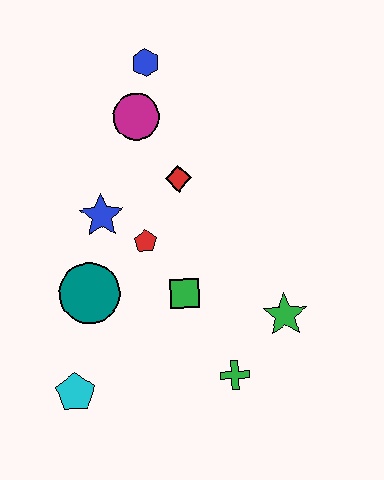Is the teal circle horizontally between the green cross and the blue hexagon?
No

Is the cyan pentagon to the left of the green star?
Yes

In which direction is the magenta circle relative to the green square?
The magenta circle is above the green square.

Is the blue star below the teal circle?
No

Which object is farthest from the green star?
The blue hexagon is farthest from the green star.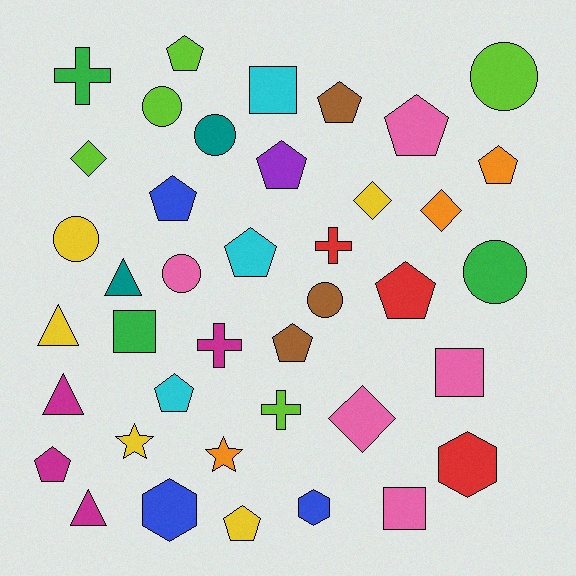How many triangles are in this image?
There are 4 triangles.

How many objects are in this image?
There are 40 objects.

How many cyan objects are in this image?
There are 3 cyan objects.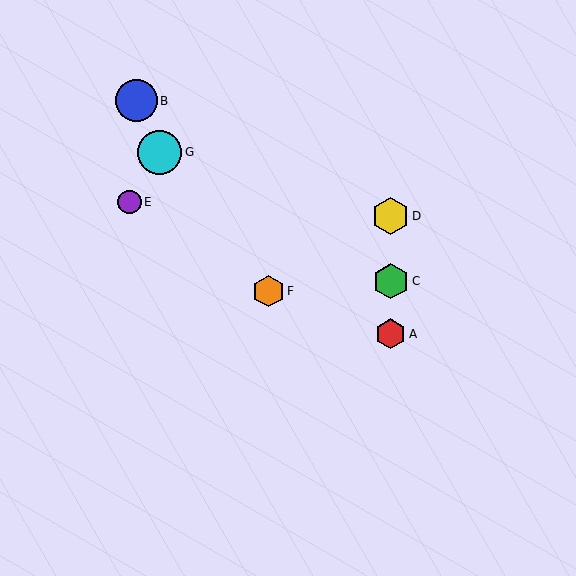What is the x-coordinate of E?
Object E is at x≈129.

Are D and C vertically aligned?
Yes, both are at x≈391.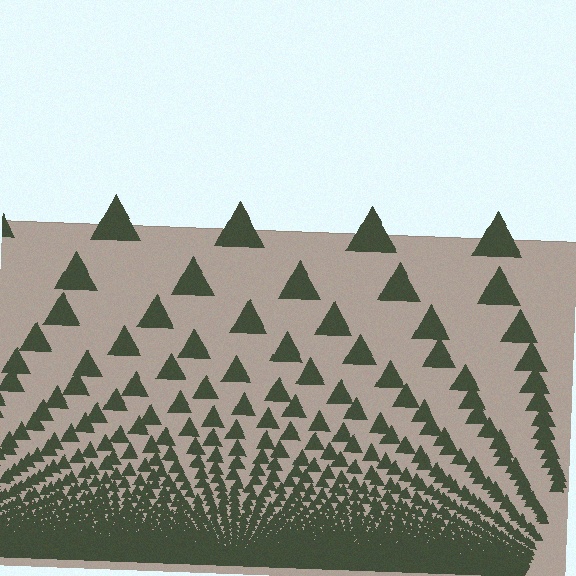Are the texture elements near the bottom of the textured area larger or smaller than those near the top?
Smaller. The gradient is inverted — elements near the bottom are smaller and denser.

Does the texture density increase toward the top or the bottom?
Density increases toward the bottom.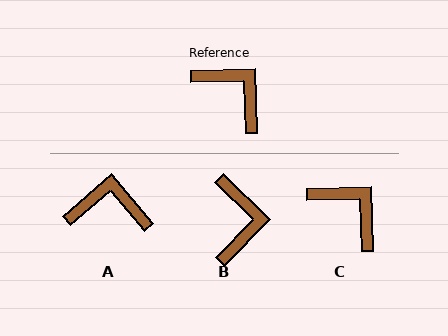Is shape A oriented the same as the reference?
No, it is off by about 39 degrees.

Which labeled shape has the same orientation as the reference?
C.